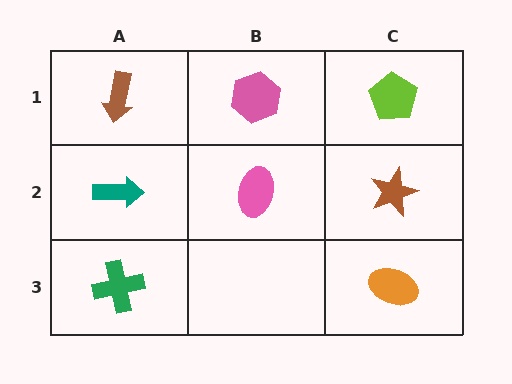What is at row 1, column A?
A brown arrow.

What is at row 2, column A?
A teal arrow.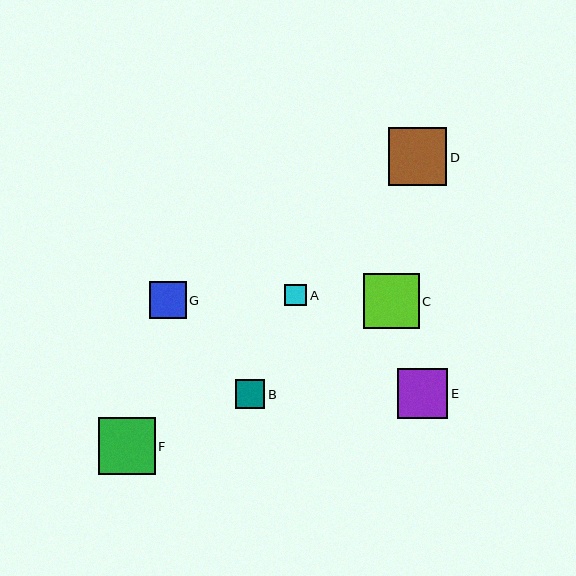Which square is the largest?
Square D is the largest with a size of approximately 58 pixels.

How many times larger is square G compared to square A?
Square G is approximately 1.7 times the size of square A.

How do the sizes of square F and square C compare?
Square F and square C are approximately the same size.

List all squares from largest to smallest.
From largest to smallest: D, F, C, E, G, B, A.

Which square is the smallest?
Square A is the smallest with a size of approximately 22 pixels.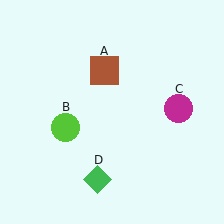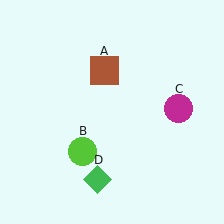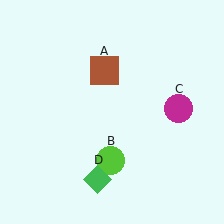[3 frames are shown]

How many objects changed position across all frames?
1 object changed position: lime circle (object B).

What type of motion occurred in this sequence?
The lime circle (object B) rotated counterclockwise around the center of the scene.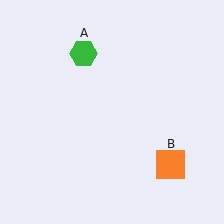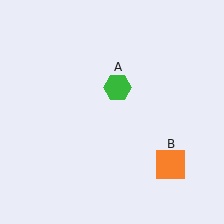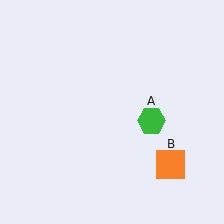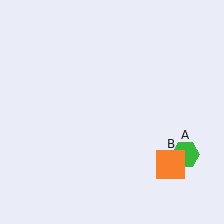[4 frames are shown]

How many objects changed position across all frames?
1 object changed position: green hexagon (object A).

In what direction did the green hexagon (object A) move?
The green hexagon (object A) moved down and to the right.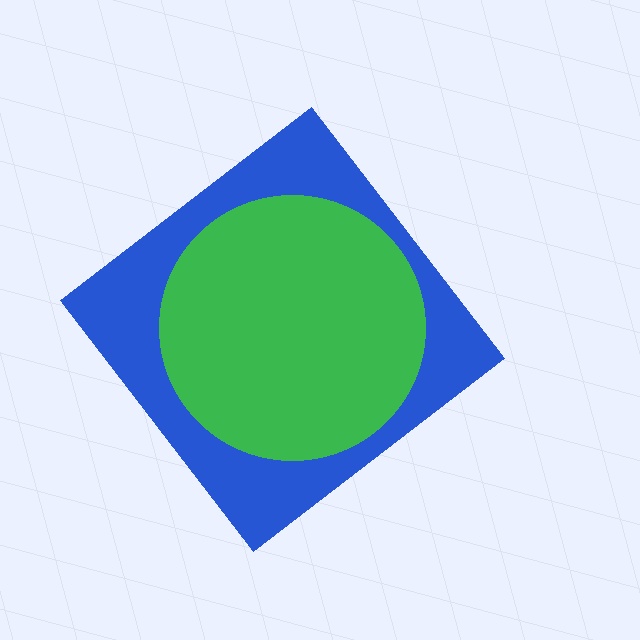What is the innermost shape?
The green circle.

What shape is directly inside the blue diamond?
The green circle.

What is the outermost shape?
The blue diamond.